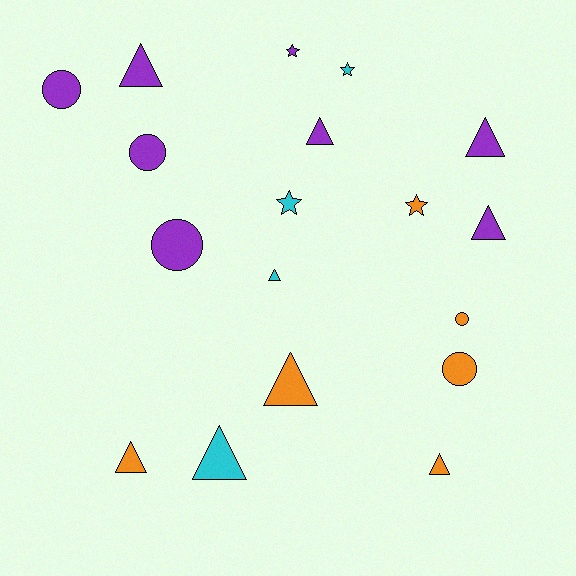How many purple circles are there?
There are 3 purple circles.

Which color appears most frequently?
Purple, with 8 objects.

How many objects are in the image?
There are 18 objects.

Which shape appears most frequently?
Triangle, with 9 objects.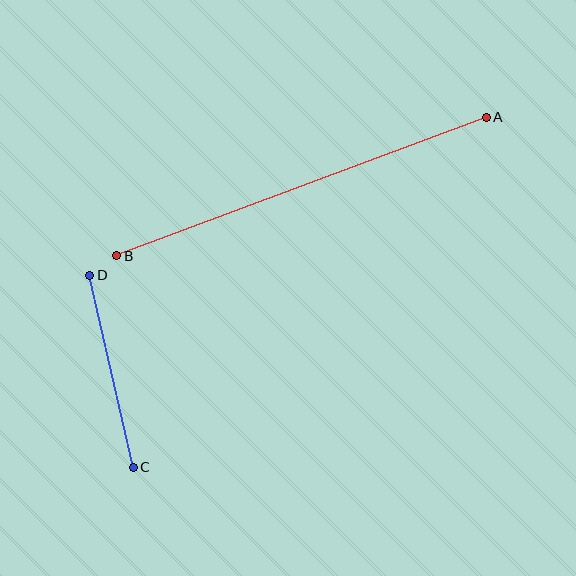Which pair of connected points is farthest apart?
Points A and B are farthest apart.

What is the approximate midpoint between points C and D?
The midpoint is at approximately (111, 371) pixels.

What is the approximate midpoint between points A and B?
The midpoint is at approximately (301, 186) pixels.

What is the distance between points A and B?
The distance is approximately 395 pixels.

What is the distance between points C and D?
The distance is approximately 197 pixels.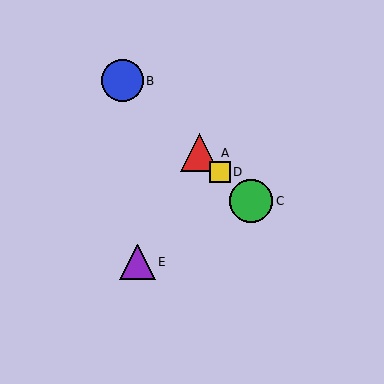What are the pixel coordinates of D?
Object D is at (220, 172).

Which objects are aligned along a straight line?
Objects A, B, C, D are aligned along a straight line.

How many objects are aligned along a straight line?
4 objects (A, B, C, D) are aligned along a straight line.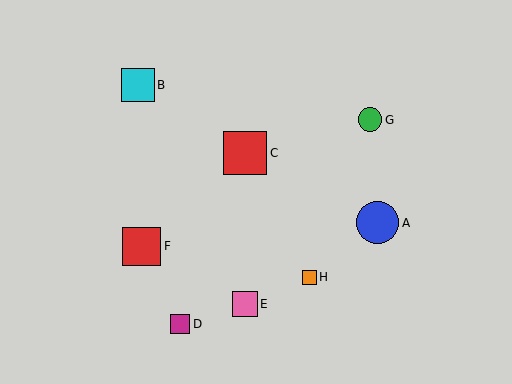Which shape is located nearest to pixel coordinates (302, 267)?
The orange square (labeled H) at (310, 277) is nearest to that location.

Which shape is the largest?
The red square (labeled C) is the largest.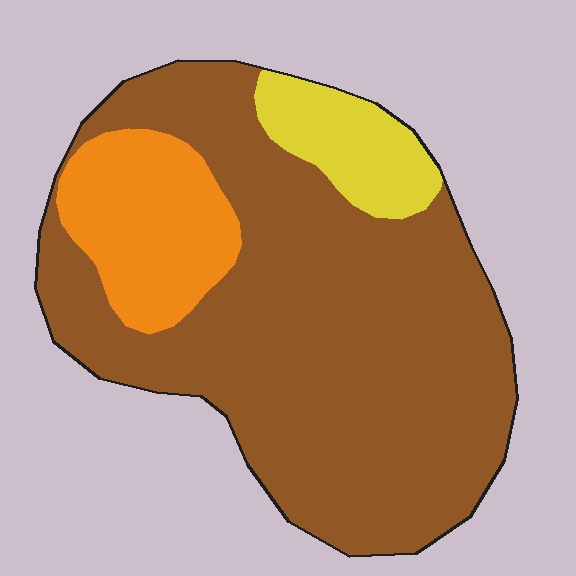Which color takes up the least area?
Yellow, at roughly 10%.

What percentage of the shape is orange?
Orange covers roughly 15% of the shape.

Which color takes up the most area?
Brown, at roughly 75%.